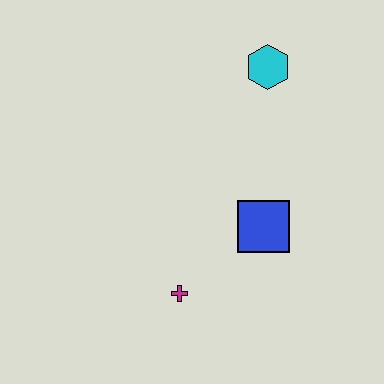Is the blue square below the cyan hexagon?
Yes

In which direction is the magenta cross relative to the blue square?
The magenta cross is to the left of the blue square.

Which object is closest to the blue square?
The magenta cross is closest to the blue square.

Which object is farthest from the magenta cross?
The cyan hexagon is farthest from the magenta cross.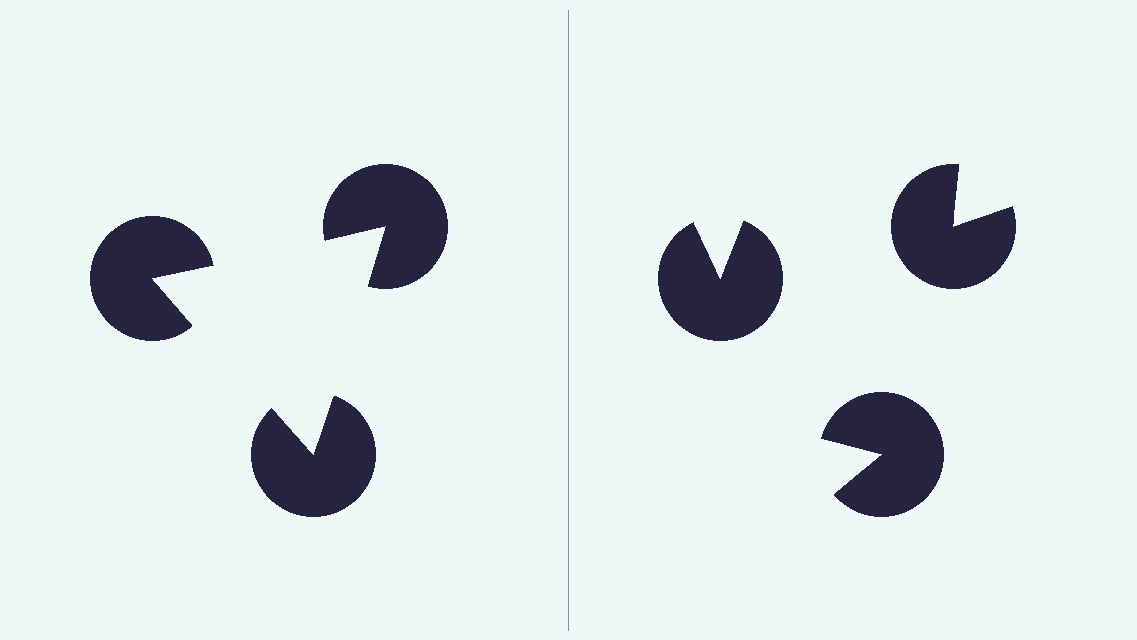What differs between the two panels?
The pac-man discs are positioned identically on both sides; only the wedge orientations differ. On the left they align to a triangle; on the right they are misaligned.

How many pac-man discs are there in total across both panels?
6 — 3 on each side.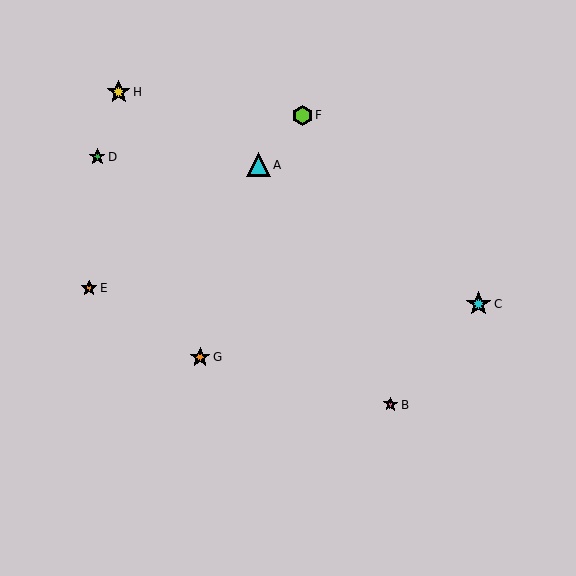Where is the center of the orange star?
The center of the orange star is at (200, 357).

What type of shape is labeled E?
Shape E is an orange star.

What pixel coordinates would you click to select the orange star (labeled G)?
Click at (200, 357) to select the orange star G.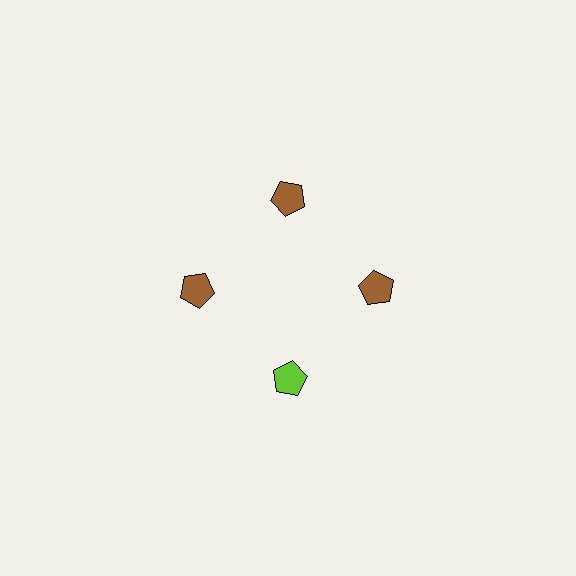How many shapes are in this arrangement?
There are 4 shapes arranged in a ring pattern.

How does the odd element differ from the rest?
It has a different color: lime instead of brown.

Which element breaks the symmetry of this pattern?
The lime pentagon at roughly the 6 o'clock position breaks the symmetry. All other shapes are brown pentagons.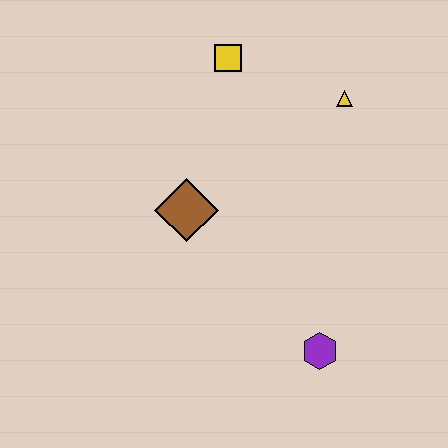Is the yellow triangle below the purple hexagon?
No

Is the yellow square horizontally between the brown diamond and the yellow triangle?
Yes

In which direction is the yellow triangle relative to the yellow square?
The yellow triangle is to the right of the yellow square.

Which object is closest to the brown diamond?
The yellow square is closest to the brown diamond.